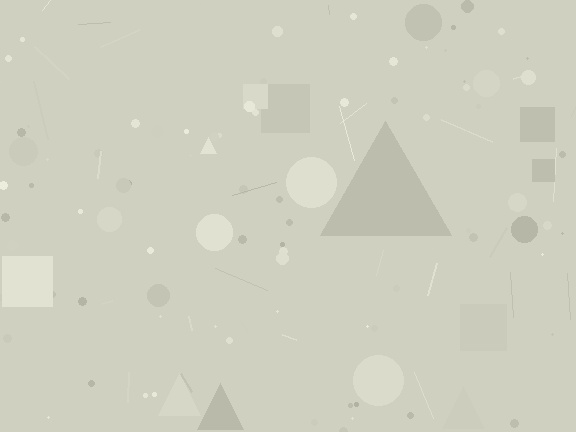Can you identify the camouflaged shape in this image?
The camouflaged shape is a triangle.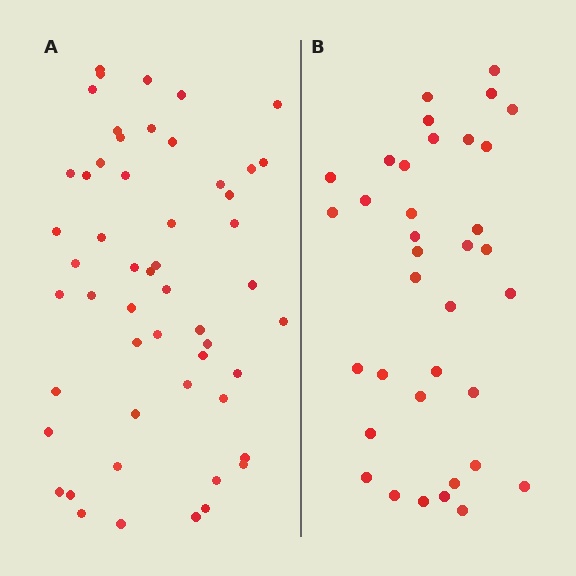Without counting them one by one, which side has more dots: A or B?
Region A (the left region) has more dots.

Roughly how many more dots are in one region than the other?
Region A has approximately 15 more dots than region B.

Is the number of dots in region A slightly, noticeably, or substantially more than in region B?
Region A has substantially more. The ratio is roughly 1.5 to 1.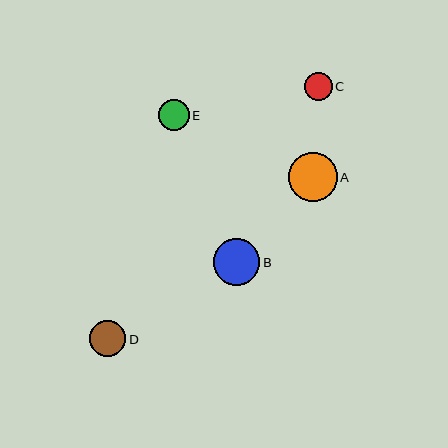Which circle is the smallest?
Circle C is the smallest with a size of approximately 28 pixels.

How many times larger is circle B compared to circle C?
Circle B is approximately 1.7 times the size of circle C.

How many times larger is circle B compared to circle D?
Circle B is approximately 1.3 times the size of circle D.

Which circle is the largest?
Circle A is the largest with a size of approximately 49 pixels.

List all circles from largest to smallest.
From largest to smallest: A, B, D, E, C.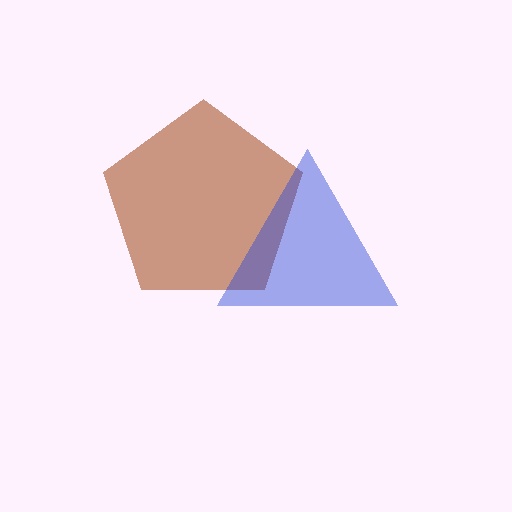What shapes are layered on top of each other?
The layered shapes are: a brown pentagon, a blue triangle.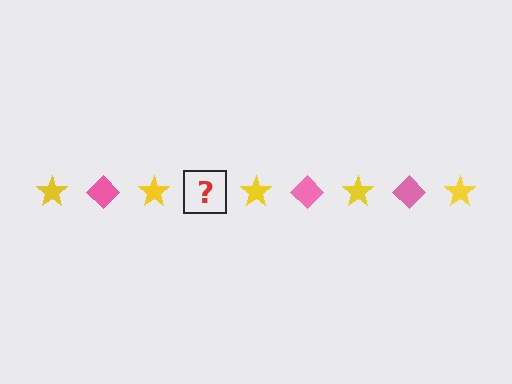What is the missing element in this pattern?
The missing element is a pink diamond.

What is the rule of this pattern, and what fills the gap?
The rule is that the pattern alternates between yellow star and pink diamond. The gap should be filled with a pink diamond.